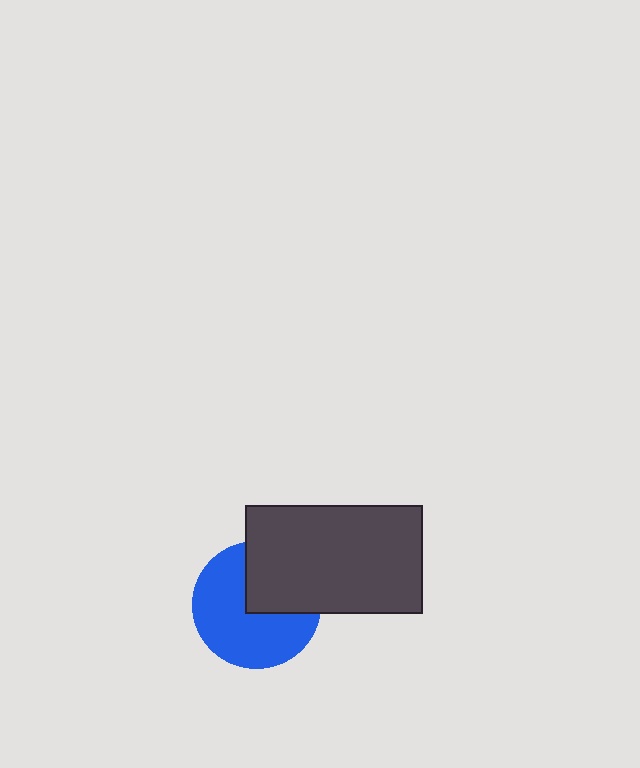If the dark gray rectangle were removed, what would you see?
You would see the complete blue circle.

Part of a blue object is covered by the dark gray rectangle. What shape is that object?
It is a circle.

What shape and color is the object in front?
The object in front is a dark gray rectangle.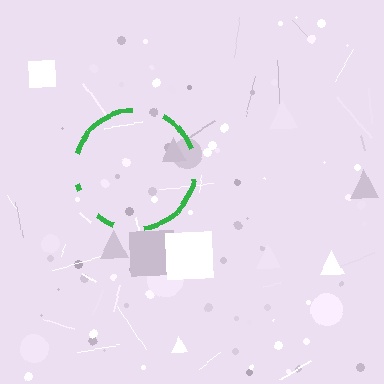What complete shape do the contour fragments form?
The contour fragments form a circle.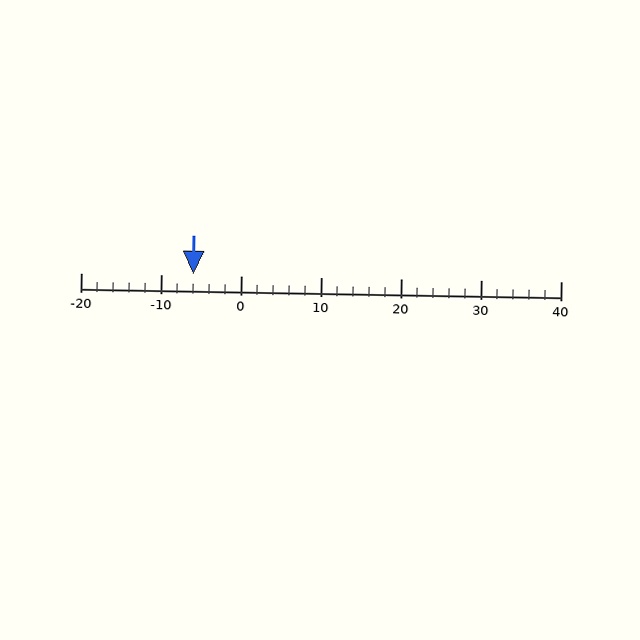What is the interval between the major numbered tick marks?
The major tick marks are spaced 10 units apart.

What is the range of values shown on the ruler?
The ruler shows values from -20 to 40.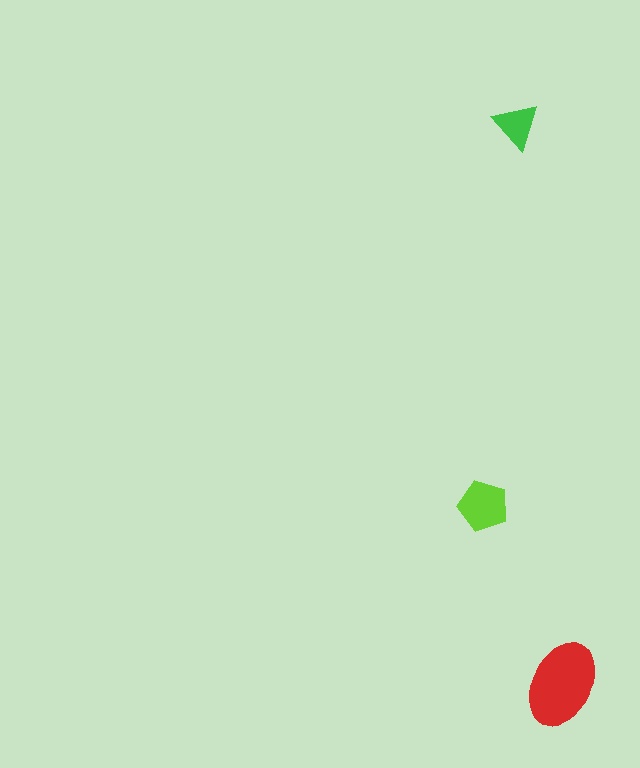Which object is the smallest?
The green triangle.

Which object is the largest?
The red ellipse.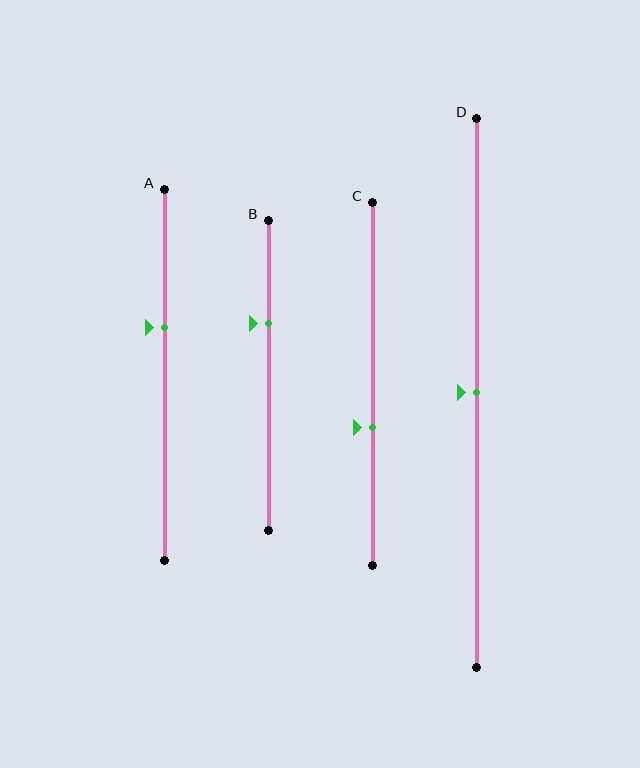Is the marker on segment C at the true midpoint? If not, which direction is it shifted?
No, the marker on segment C is shifted downward by about 12% of the segment length.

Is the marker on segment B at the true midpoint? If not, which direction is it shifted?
No, the marker on segment B is shifted upward by about 17% of the segment length.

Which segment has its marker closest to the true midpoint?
Segment D has its marker closest to the true midpoint.